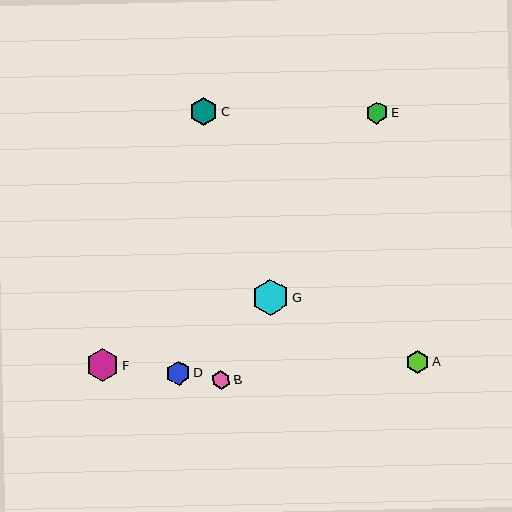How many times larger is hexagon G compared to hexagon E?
Hexagon G is approximately 1.7 times the size of hexagon E.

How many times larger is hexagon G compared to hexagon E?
Hexagon G is approximately 1.7 times the size of hexagon E.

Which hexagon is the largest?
Hexagon G is the largest with a size of approximately 37 pixels.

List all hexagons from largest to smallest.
From largest to smallest: G, F, C, D, A, E, B.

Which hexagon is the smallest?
Hexagon B is the smallest with a size of approximately 19 pixels.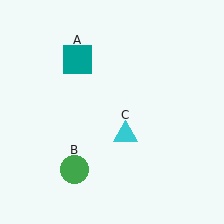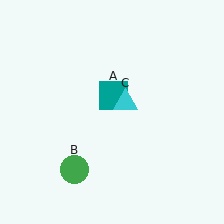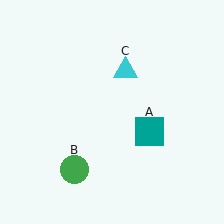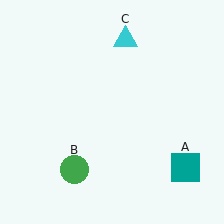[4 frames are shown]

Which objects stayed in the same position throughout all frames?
Green circle (object B) remained stationary.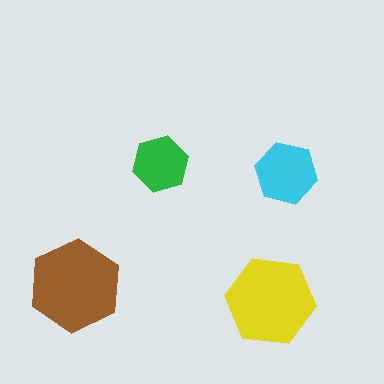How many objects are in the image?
There are 4 objects in the image.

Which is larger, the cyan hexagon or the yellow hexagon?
The yellow one.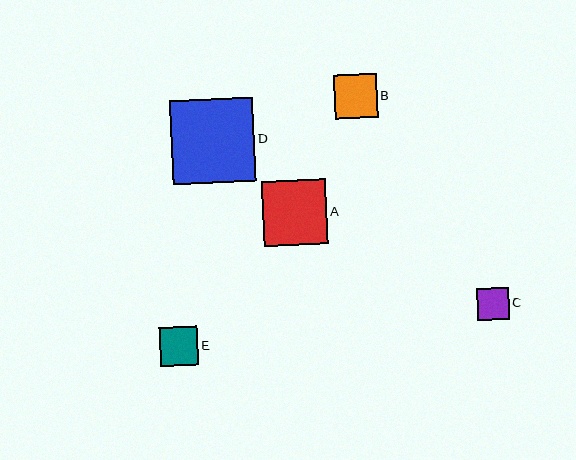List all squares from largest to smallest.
From largest to smallest: D, A, B, E, C.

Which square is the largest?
Square D is the largest with a size of approximately 84 pixels.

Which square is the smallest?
Square C is the smallest with a size of approximately 32 pixels.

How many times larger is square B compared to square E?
Square B is approximately 1.1 times the size of square E.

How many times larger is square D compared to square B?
Square D is approximately 1.9 times the size of square B.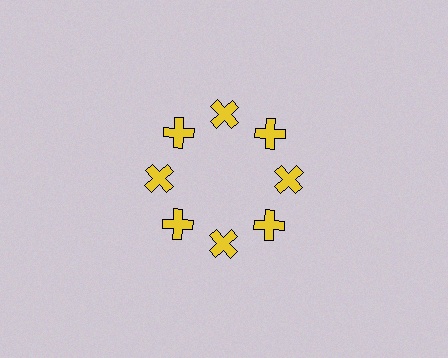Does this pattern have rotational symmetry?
Yes, this pattern has 8-fold rotational symmetry. It looks the same after rotating 45 degrees around the center.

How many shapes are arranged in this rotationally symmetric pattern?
There are 8 shapes, arranged in 8 groups of 1.